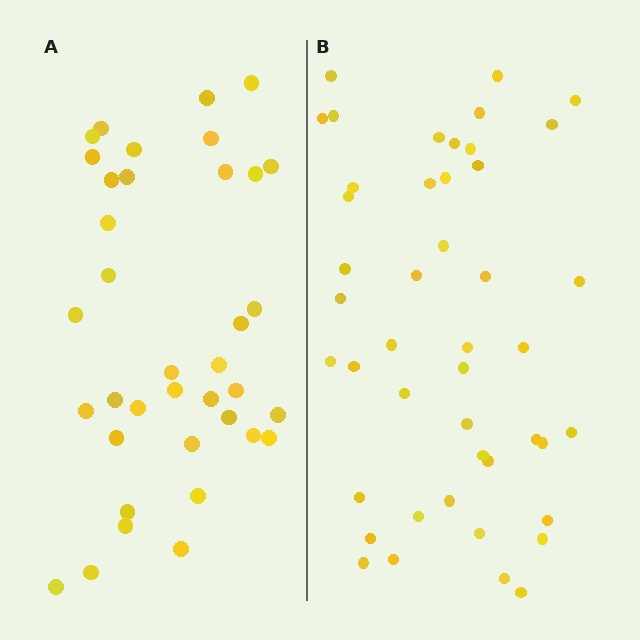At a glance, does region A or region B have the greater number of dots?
Region B (the right region) has more dots.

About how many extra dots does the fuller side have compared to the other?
Region B has roughly 8 or so more dots than region A.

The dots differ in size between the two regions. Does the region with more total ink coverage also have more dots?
No. Region A has more total ink coverage because its dots are larger, but region B actually contains more individual dots. Total area can be misleading — the number of items is what matters here.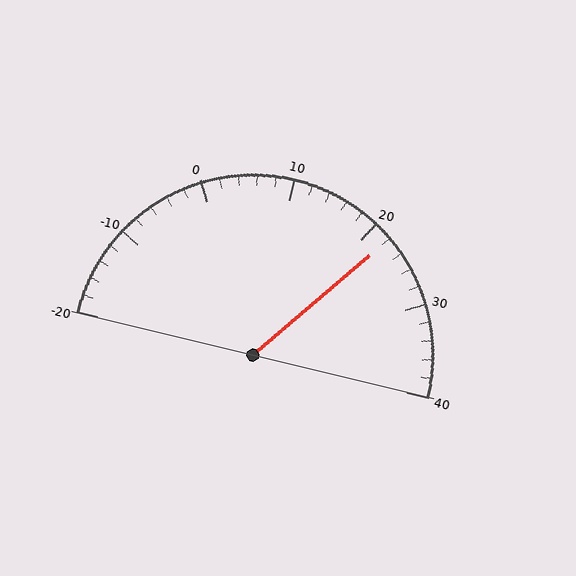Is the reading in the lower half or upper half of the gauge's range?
The reading is in the upper half of the range (-20 to 40).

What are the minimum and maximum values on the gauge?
The gauge ranges from -20 to 40.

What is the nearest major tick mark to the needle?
The nearest major tick mark is 20.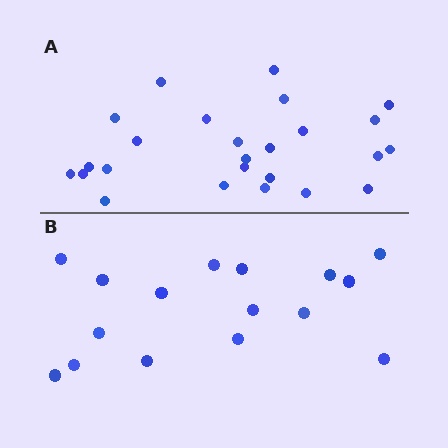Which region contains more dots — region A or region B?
Region A (the top region) has more dots.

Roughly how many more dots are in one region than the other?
Region A has roughly 8 or so more dots than region B.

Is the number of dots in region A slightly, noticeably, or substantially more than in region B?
Region A has substantially more. The ratio is roughly 1.6 to 1.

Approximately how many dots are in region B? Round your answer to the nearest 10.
About 20 dots. (The exact count is 16, which rounds to 20.)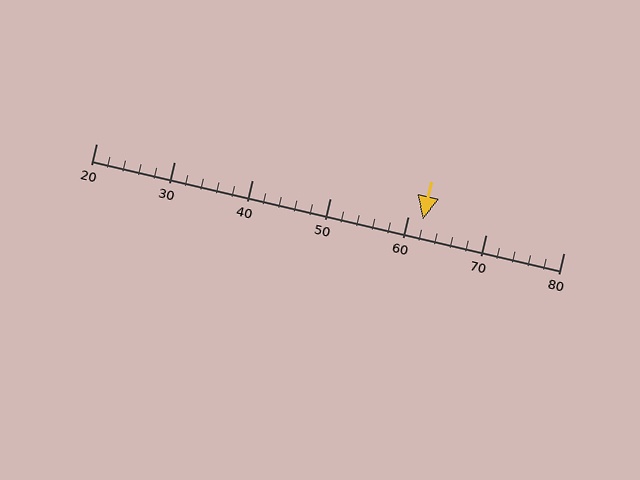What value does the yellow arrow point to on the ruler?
The yellow arrow points to approximately 62.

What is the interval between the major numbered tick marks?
The major tick marks are spaced 10 units apart.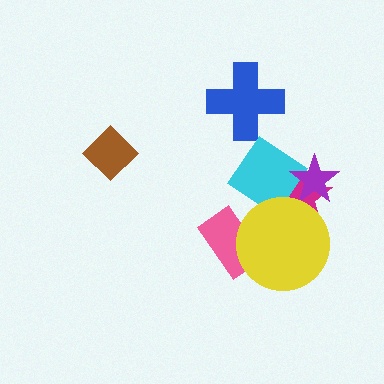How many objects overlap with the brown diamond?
0 objects overlap with the brown diamond.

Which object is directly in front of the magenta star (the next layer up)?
The cyan diamond is directly in front of the magenta star.